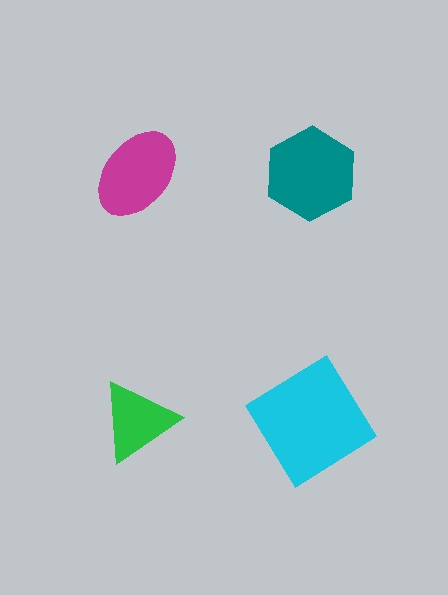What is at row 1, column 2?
A teal hexagon.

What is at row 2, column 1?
A green triangle.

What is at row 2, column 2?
A cyan diamond.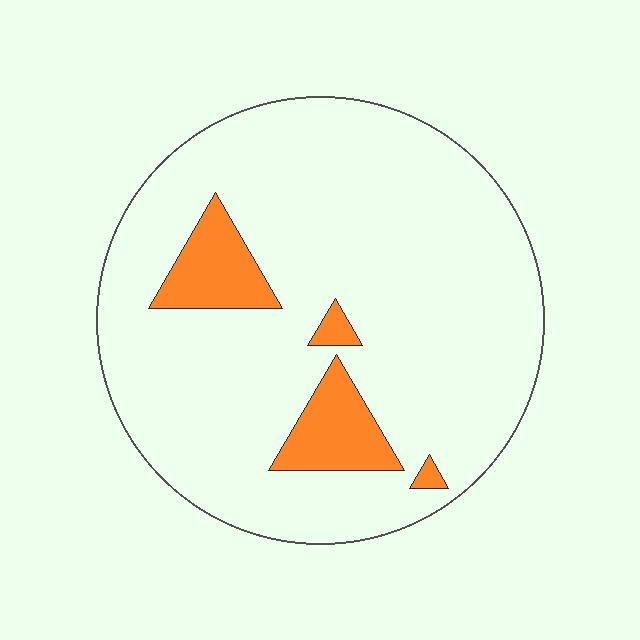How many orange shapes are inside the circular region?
4.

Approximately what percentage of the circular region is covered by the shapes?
Approximately 10%.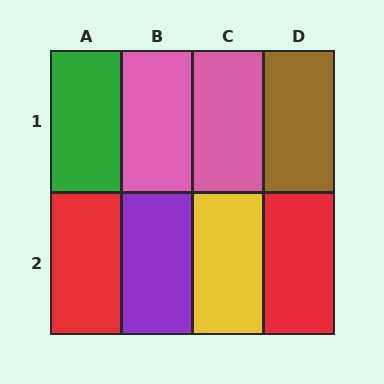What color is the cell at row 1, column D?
Brown.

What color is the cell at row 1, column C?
Pink.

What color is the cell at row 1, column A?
Green.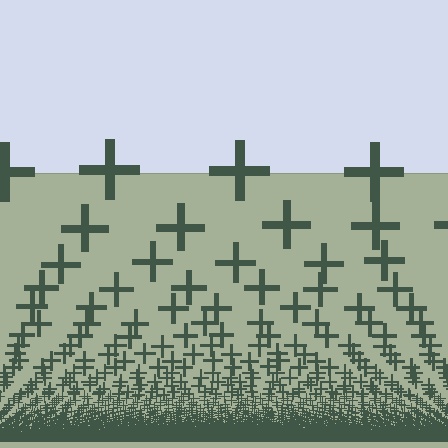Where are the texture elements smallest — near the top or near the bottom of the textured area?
Near the bottom.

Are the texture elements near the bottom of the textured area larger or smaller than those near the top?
Smaller. The gradient is inverted — elements near the bottom are smaller and denser.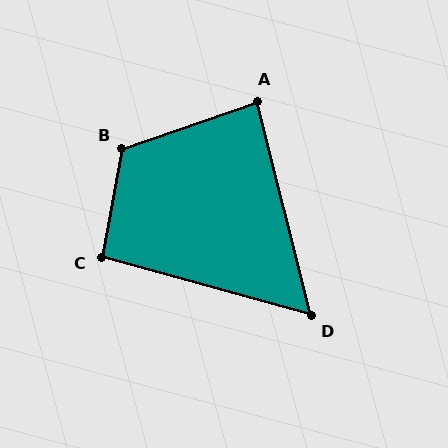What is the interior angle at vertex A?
Approximately 85 degrees (acute).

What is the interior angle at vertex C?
Approximately 95 degrees (obtuse).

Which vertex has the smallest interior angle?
D, at approximately 60 degrees.